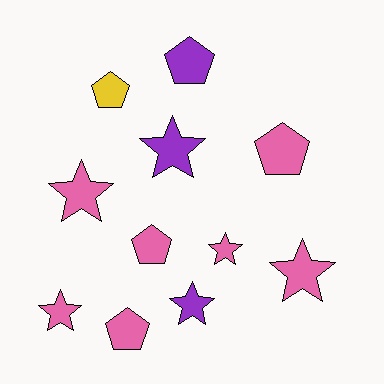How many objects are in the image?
There are 11 objects.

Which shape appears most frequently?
Star, with 6 objects.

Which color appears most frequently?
Pink, with 7 objects.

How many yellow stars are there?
There are no yellow stars.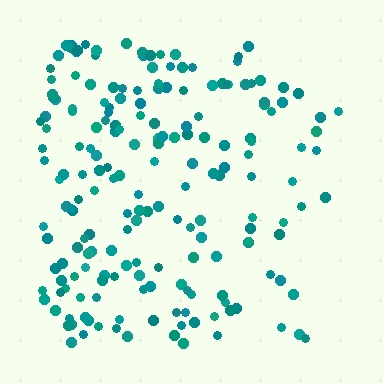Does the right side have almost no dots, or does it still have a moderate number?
Still a moderate number, just noticeably fewer than the left.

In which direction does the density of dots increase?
From right to left, with the left side densest.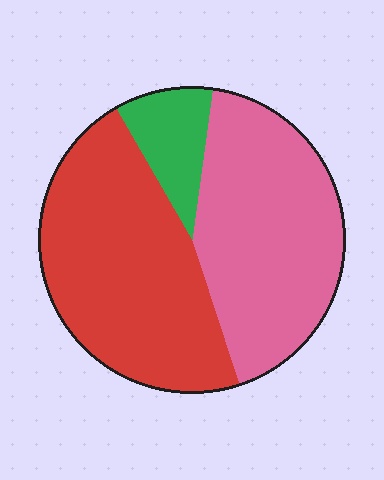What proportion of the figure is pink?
Pink covers roughly 45% of the figure.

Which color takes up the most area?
Red, at roughly 45%.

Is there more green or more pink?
Pink.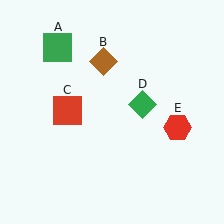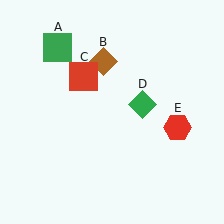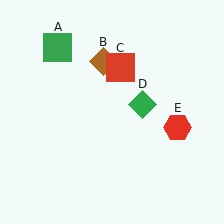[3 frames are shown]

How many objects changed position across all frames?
1 object changed position: red square (object C).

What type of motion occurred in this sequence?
The red square (object C) rotated clockwise around the center of the scene.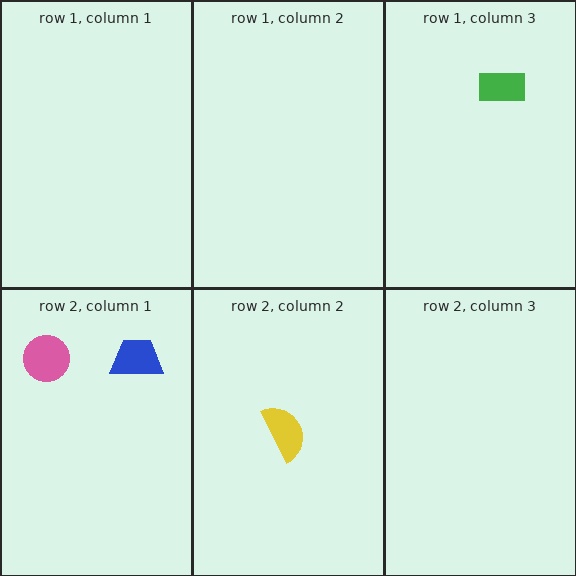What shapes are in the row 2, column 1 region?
The pink circle, the blue trapezoid.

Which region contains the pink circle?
The row 2, column 1 region.